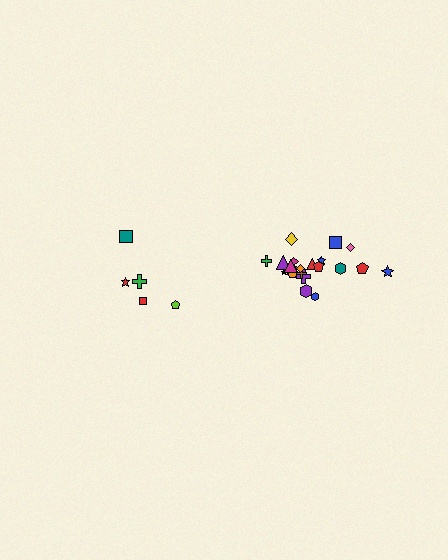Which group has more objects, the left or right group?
The right group.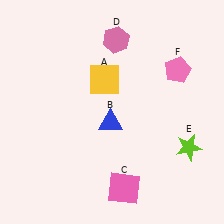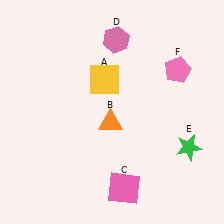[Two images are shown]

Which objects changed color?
B changed from blue to orange. E changed from lime to green.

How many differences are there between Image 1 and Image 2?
There are 2 differences between the two images.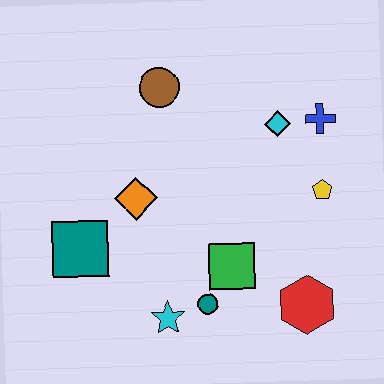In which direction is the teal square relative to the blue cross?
The teal square is to the left of the blue cross.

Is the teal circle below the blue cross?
Yes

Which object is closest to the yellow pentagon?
The blue cross is closest to the yellow pentagon.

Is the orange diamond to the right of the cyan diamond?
No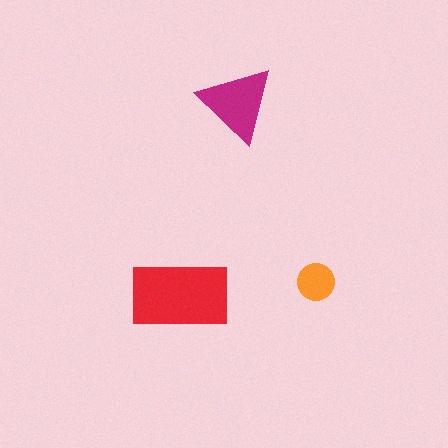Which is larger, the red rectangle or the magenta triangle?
The red rectangle.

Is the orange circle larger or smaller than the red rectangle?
Smaller.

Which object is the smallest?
The orange circle.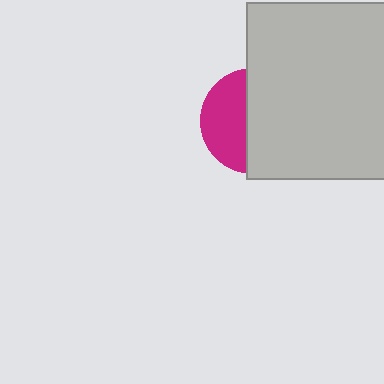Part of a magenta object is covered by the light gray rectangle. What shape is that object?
It is a circle.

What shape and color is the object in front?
The object in front is a light gray rectangle.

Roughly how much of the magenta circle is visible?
A small part of it is visible (roughly 41%).